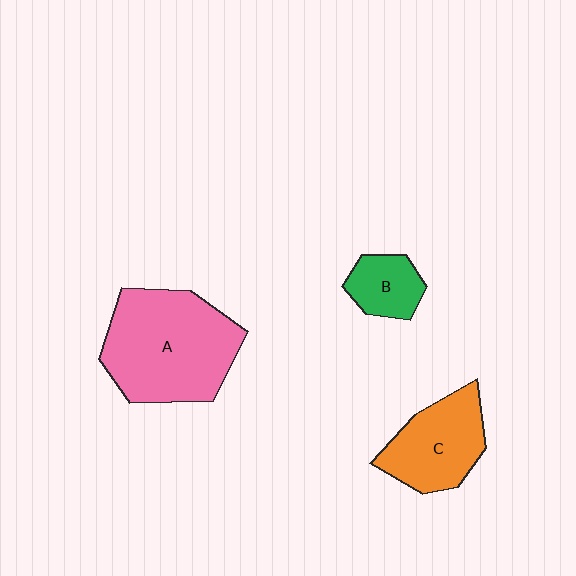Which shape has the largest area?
Shape A (pink).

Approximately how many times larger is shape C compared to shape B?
Approximately 1.9 times.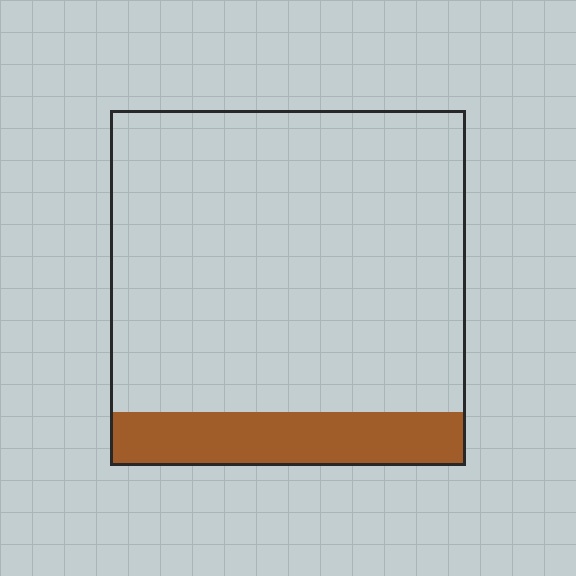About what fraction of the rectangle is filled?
About one sixth (1/6).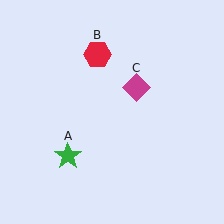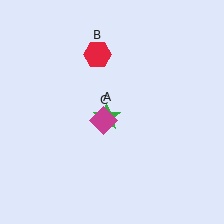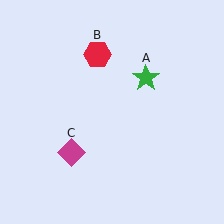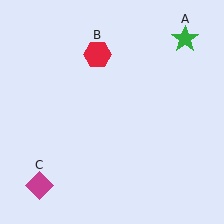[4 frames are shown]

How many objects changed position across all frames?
2 objects changed position: green star (object A), magenta diamond (object C).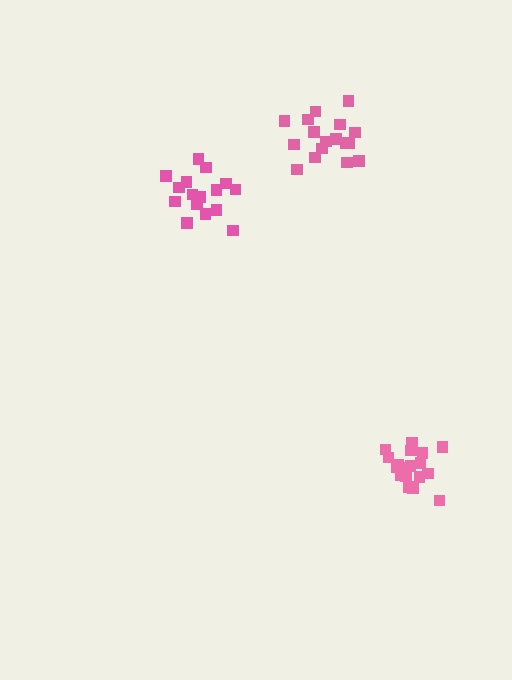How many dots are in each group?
Group 1: 16 dots, Group 2: 18 dots, Group 3: 17 dots (51 total).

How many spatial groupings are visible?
There are 3 spatial groupings.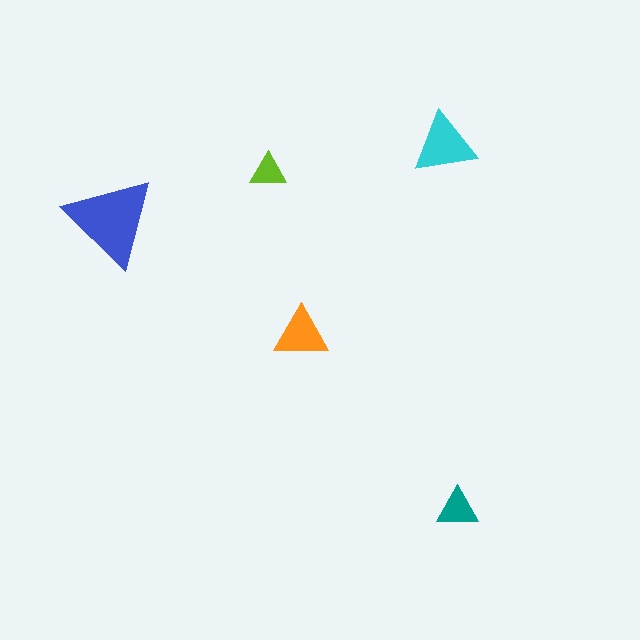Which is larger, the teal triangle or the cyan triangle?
The cyan one.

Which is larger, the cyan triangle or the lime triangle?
The cyan one.